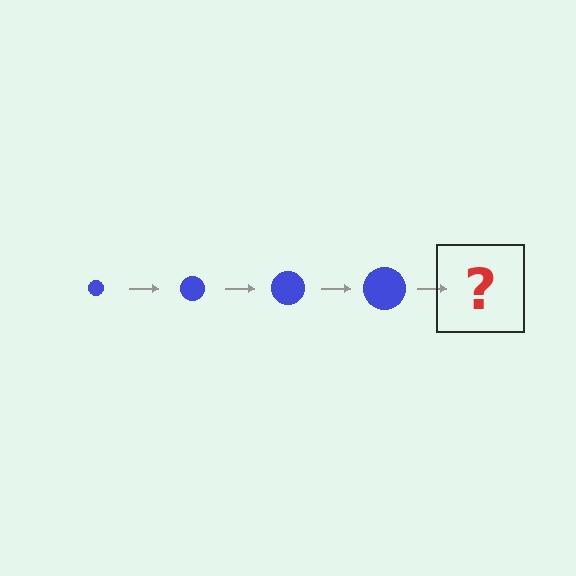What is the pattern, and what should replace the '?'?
The pattern is that the circle gets progressively larger each step. The '?' should be a blue circle, larger than the previous one.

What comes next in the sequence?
The next element should be a blue circle, larger than the previous one.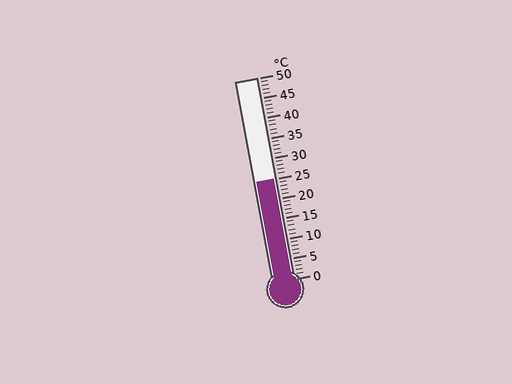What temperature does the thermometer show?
The thermometer shows approximately 25°C.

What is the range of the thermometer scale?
The thermometer scale ranges from 0°C to 50°C.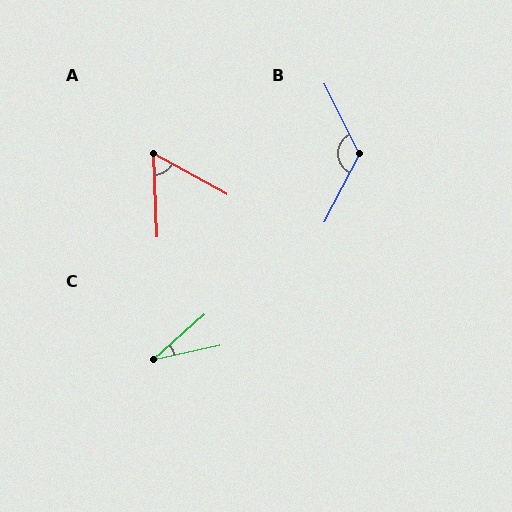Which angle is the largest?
B, at approximately 126 degrees.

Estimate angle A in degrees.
Approximately 59 degrees.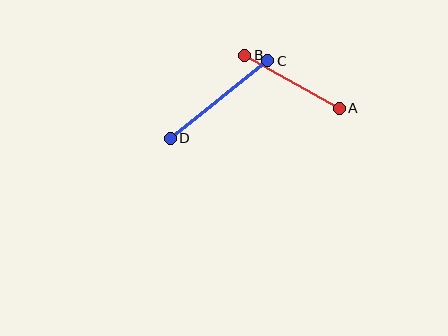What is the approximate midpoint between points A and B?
The midpoint is at approximately (292, 82) pixels.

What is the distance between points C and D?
The distance is approximately 125 pixels.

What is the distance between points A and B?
The distance is approximately 108 pixels.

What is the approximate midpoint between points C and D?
The midpoint is at approximately (219, 99) pixels.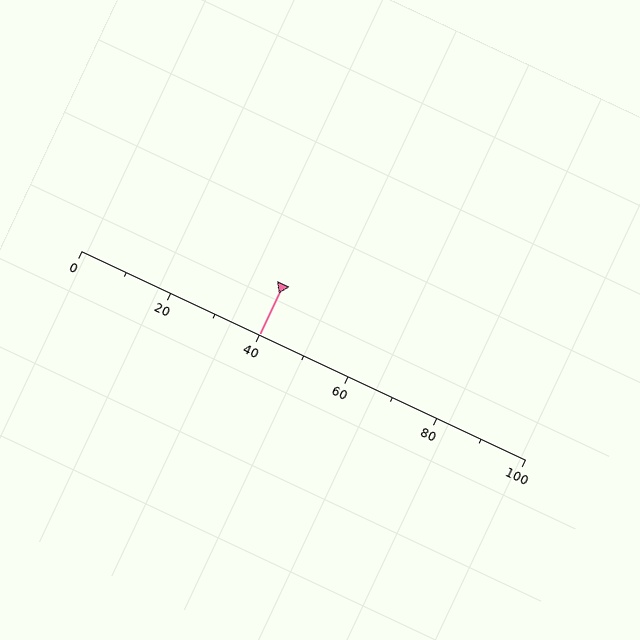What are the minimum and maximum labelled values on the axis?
The axis runs from 0 to 100.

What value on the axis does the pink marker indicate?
The marker indicates approximately 40.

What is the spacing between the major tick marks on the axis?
The major ticks are spaced 20 apart.